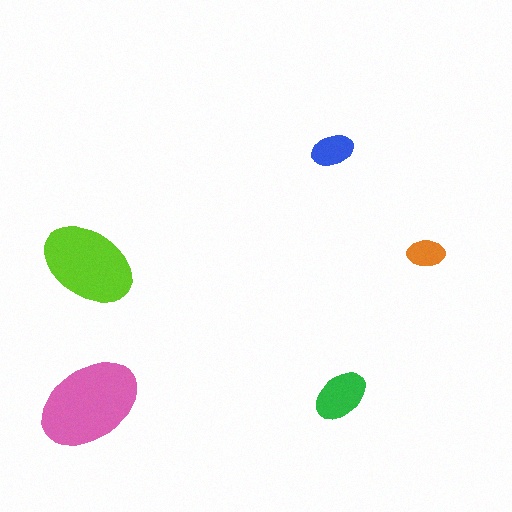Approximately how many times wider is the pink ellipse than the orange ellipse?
About 2.5 times wider.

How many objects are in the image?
There are 5 objects in the image.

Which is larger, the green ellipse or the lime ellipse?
The lime one.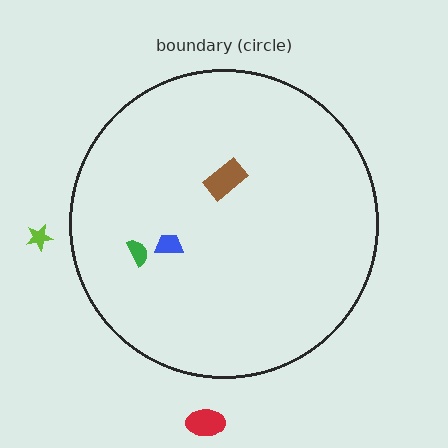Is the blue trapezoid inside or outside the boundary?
Inside.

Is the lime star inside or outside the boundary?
Outside.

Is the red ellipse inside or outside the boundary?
Outside.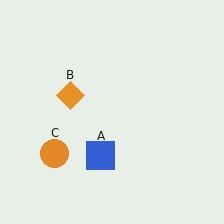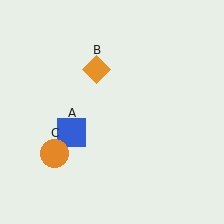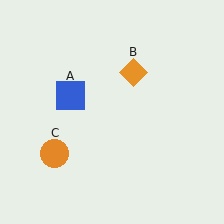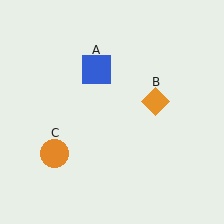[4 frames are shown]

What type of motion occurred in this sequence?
The blue square (object A), orange diamond (object B) rotated clockwise around the center of the scene.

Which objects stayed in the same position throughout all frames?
Orange circle (object C) remained stationary.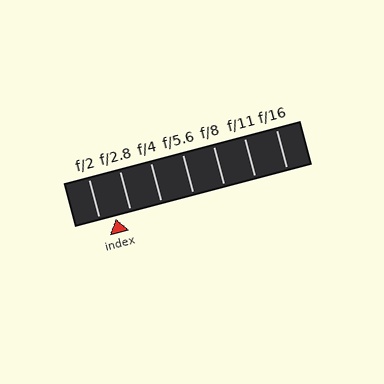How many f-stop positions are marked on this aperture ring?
There are 7 f-stop positions marked.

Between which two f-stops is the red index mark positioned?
The index mark is between f/2 and f/2.8.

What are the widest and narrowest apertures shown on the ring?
The widest aperture shown is f/2 and the narrowest is f/16.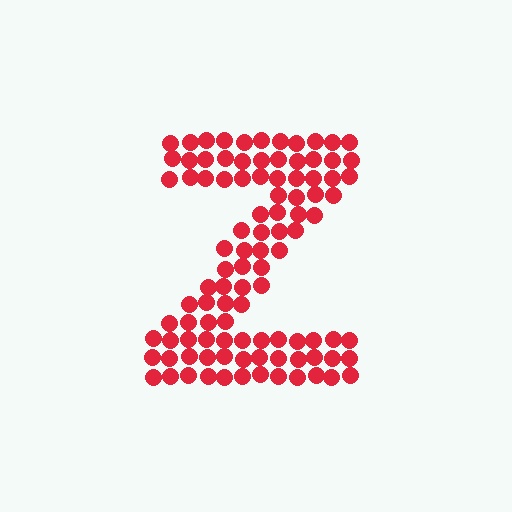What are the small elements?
The small elements are circles.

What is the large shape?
The large shape is the letter Z.